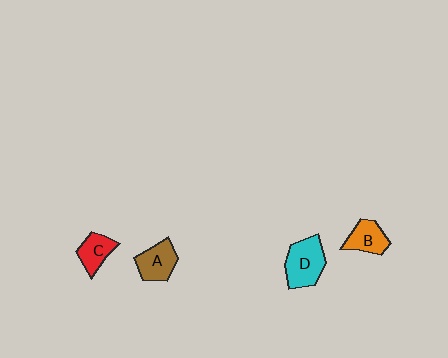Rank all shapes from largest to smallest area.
From largest to smallest: D (cyan), A (brown), B (orange), C (red).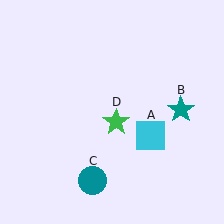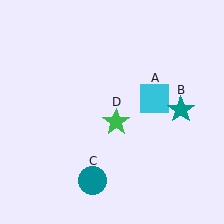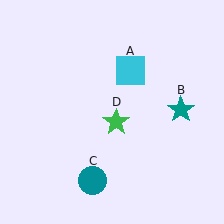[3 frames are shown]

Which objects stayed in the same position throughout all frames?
Teal star (object B) and teal circle (object C) and green star (object D) remained stationary.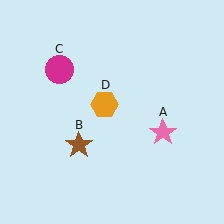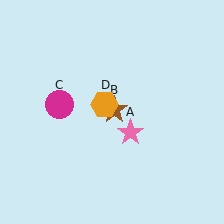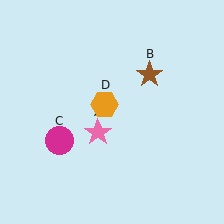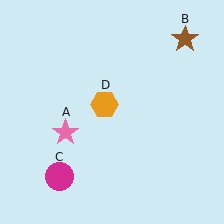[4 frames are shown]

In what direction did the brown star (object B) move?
The brown star (object B) moved up and to the right.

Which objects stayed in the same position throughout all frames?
Orange hexagon (object D) remained stationary.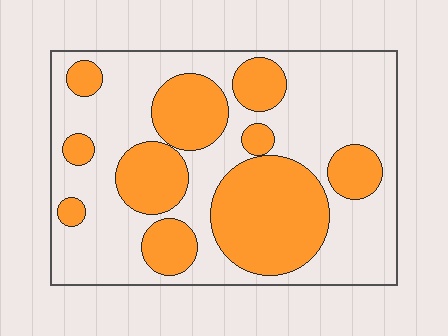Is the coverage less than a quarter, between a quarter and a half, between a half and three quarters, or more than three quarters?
Between a quarter and a half.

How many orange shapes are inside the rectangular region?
10.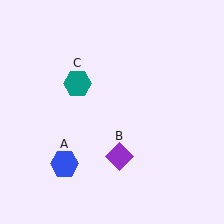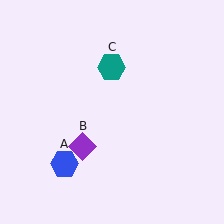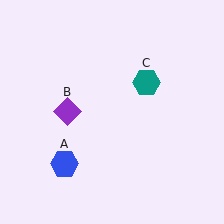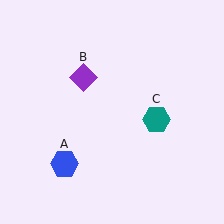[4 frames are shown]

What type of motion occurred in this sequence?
The purple diamond (object B), teal hexagon (object C) rotated clockwise around the center of the scene.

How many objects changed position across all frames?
2 objects changed position: purple diamond (object B), teal hexagon (object C).